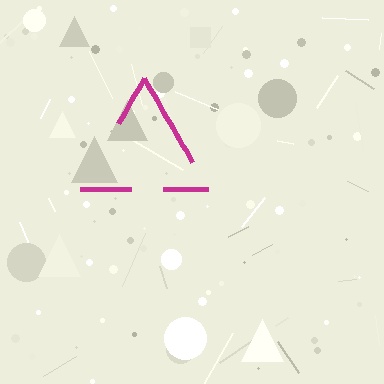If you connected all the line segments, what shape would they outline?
They would outline a triangle.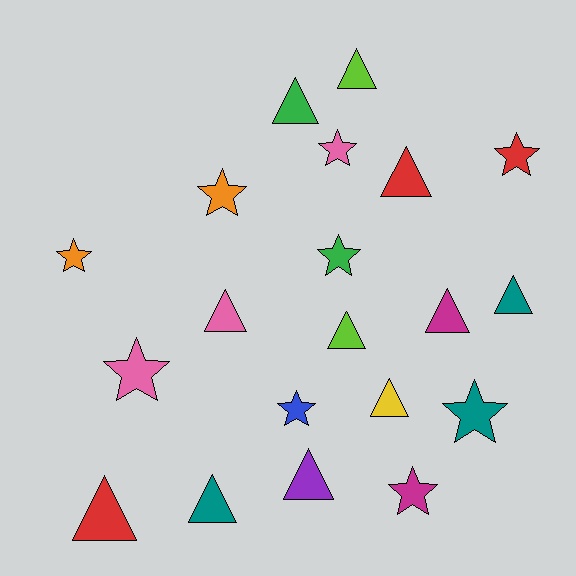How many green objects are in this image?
There are 2 green objects.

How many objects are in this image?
There are 20 objects.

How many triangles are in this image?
There are 11 triangles.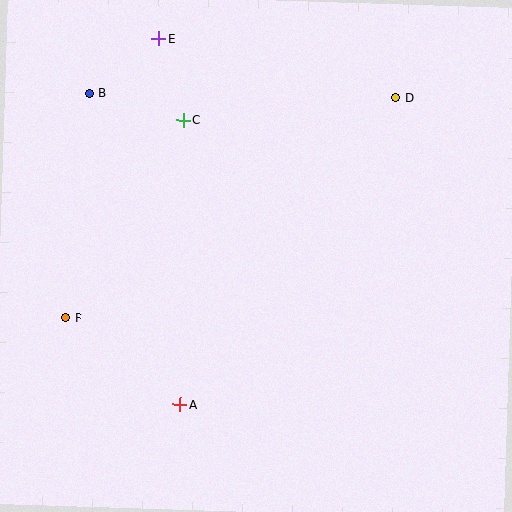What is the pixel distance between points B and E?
The distance between B and E is 88 pixels.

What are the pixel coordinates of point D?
Point D is at (396, 97).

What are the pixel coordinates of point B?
Point B is at (89, 93).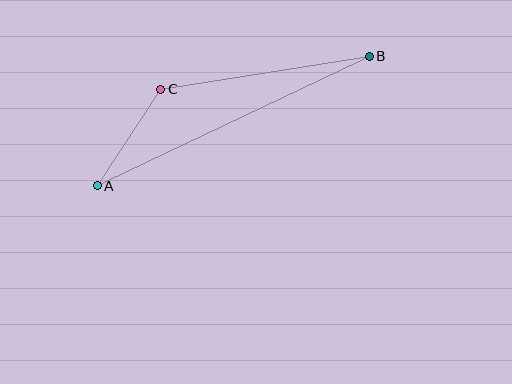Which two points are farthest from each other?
Points A and B are farthest from each other.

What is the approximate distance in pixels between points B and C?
The distance between B and C is approximately 211 pixels.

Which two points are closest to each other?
Points A and C are closest to each other.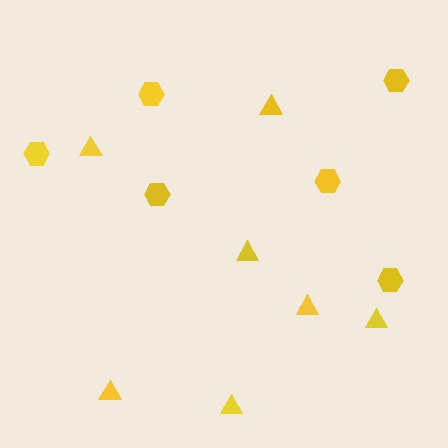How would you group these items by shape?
There are 2 groups: one group of hexagons (6) and one group of triangles (7).